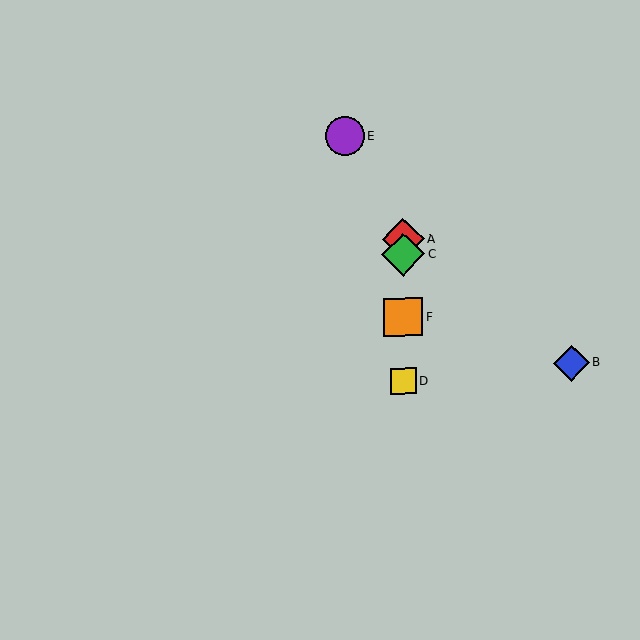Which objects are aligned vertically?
Objects A, C, D, F are aligned vertically.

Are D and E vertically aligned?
No, D is at x≈404 and E is at x≈345.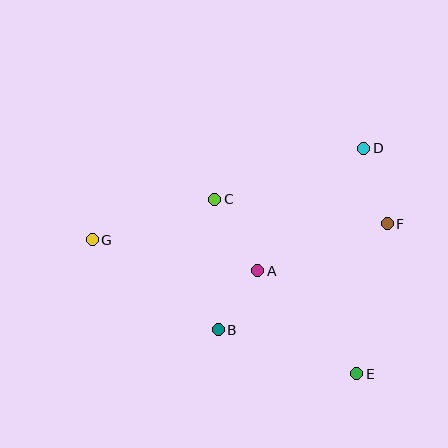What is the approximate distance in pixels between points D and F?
The distance between D and F is approximately 79 pixels.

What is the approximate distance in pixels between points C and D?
The distance between C and D is approximately 157 pixels.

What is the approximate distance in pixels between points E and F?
The distance between E and F is approximately 153 pixels.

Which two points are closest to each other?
Points A and B are closest to each other.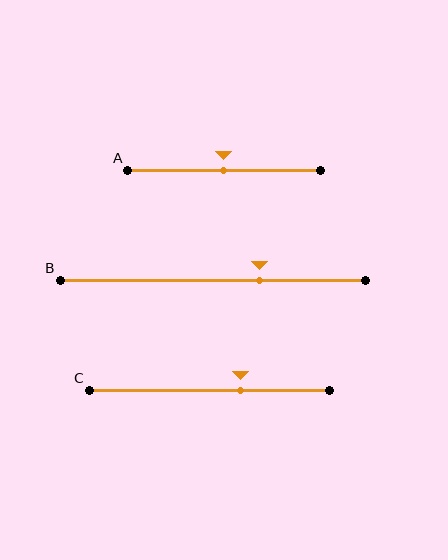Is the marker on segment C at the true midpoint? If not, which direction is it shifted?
No, the marker on segment C is shifted to the right by about 13% of the segment length.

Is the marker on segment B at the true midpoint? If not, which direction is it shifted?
No, the marker on segment B is shifted to the right by about 15% of the segment length.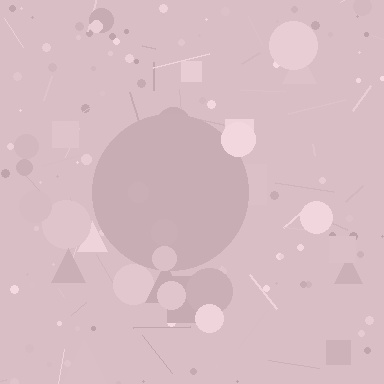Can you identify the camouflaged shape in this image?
The camouflaged shape is a circle.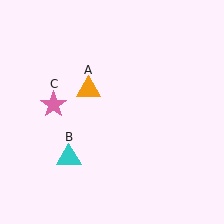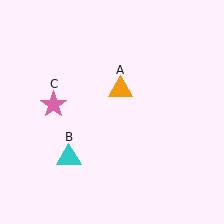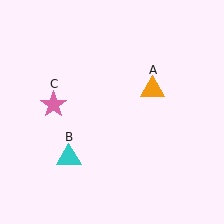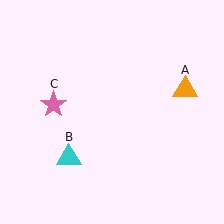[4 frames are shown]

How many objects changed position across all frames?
1 object changed position: orange triangle (object A).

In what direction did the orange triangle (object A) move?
The orange triangle (object A) moved right.